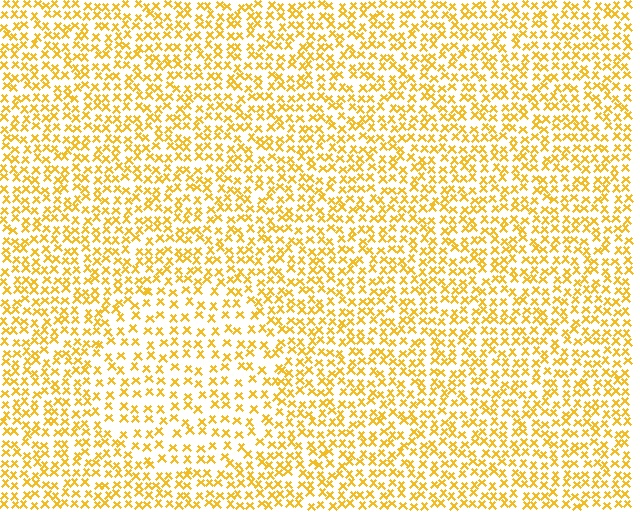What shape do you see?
I see a circle.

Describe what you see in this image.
The image contains small yellow elements arranged at two different densities. A circle-shaped region is visible where the elements are less densely packed than the surrounding area.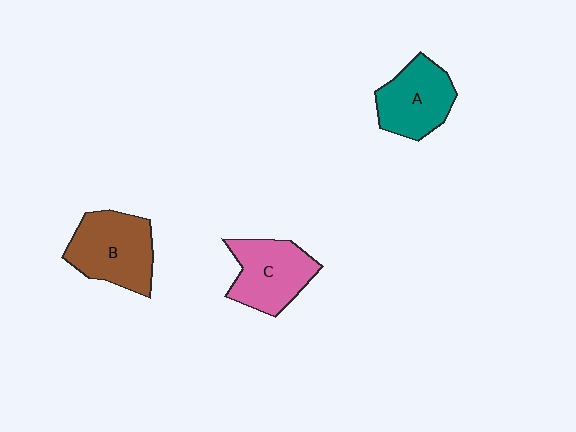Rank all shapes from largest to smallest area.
From largest to smallest: B (brown), C (pink), A (teal).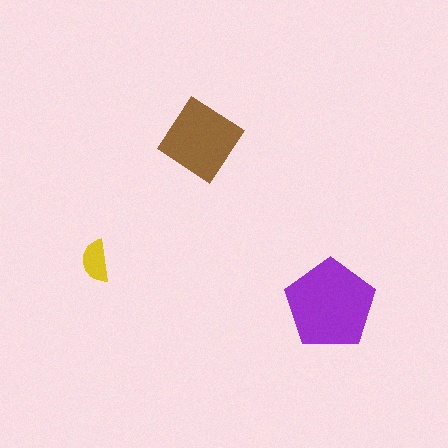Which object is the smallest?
The yellow semicircle.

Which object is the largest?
The purple pentagon.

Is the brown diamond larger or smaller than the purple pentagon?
Smaller.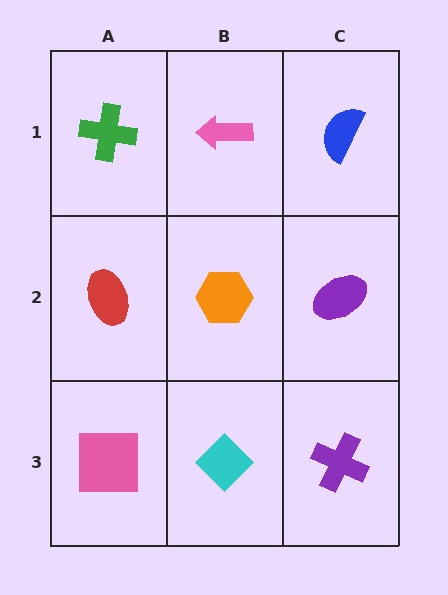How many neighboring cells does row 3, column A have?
2.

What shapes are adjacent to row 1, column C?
A purple ellipse (row 2, column C), a pink arrow (row 1, column B).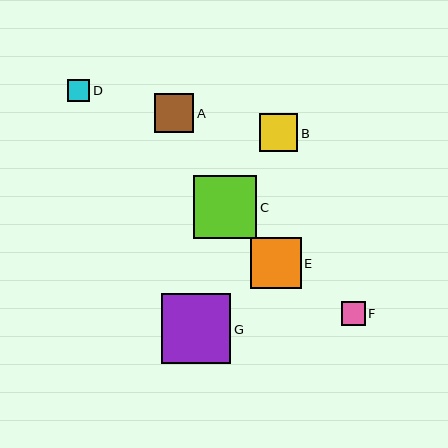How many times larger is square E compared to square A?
Square E is approximately 1.3 times the size of square A.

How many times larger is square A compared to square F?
Square A is approximately 1.6 times the size of square F.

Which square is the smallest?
Square D is the smallest with a size of approximately 22 pixels.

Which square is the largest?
Square G is the largest with a size of approximately 69 pixels.